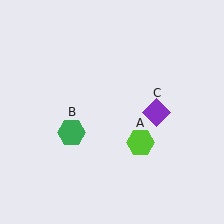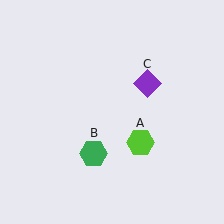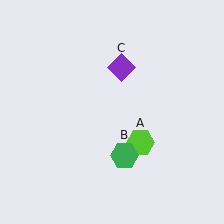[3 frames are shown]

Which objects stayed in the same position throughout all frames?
Lime hexagon (object A) remained stationary.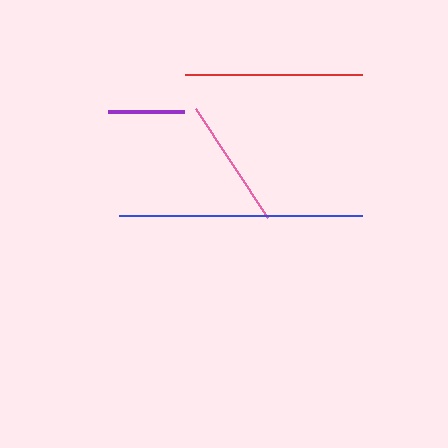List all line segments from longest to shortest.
From longest to shortest: blue, red, pink, purple.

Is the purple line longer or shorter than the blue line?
The blue line is longer than the purple line.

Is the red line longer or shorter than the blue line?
The blue line is longer than the red line.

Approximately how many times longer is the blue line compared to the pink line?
The blue line is approximately 1.9 times the length of the pink line.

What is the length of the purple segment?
The purple segment is approximately 76 pixels long.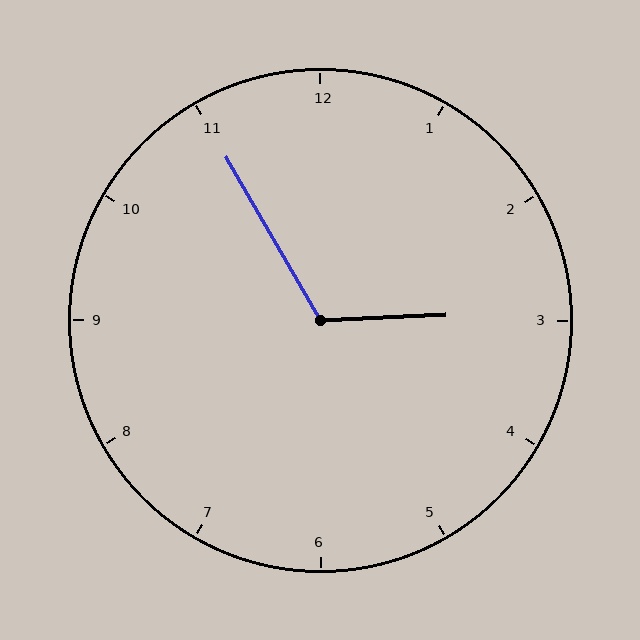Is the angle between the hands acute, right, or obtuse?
It is obtuse.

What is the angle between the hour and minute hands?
Approximately 118 degrees.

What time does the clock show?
2:55.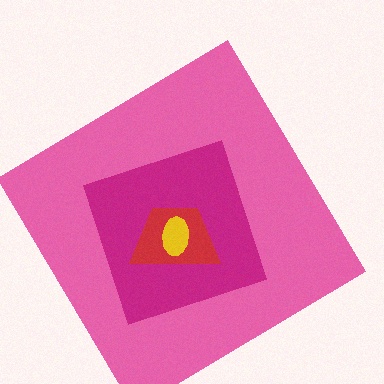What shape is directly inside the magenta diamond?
The red trapezoid.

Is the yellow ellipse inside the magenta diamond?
Yes.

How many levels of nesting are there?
4.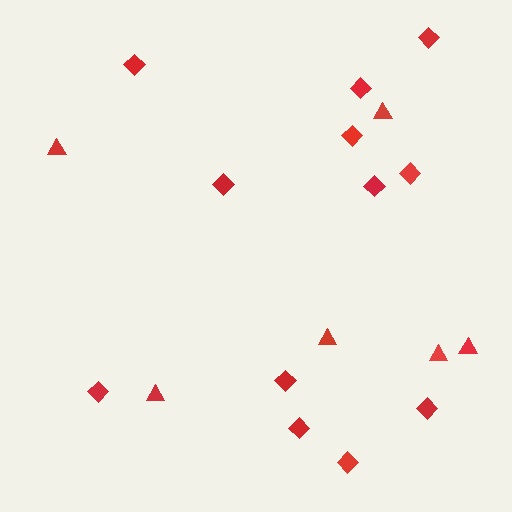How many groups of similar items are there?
There are 2 groups: one group of diamonds (12) and one group of triangles (6).